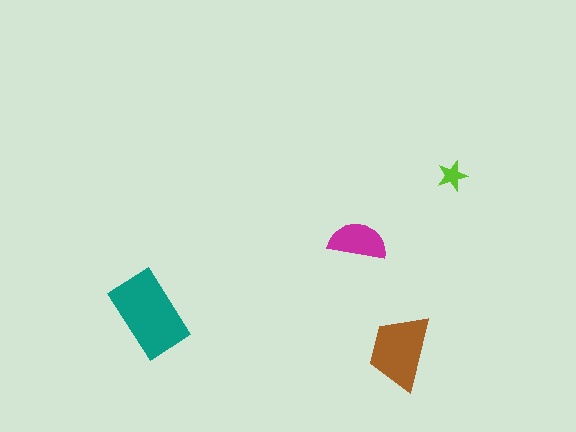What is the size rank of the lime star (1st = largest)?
4th.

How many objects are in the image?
There are 4 objects in the image.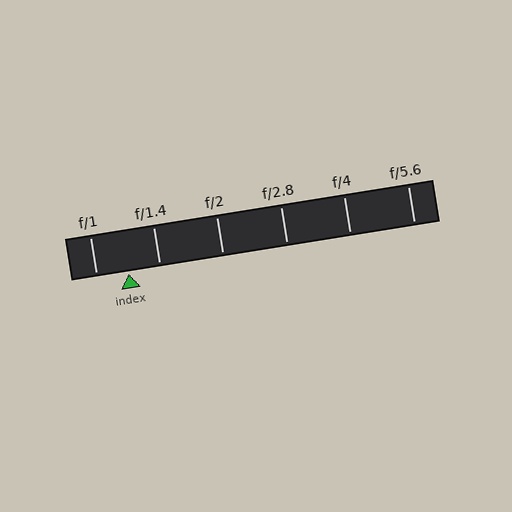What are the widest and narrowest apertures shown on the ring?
The widest aperture shown is f/1 and the narrowest is f/5.6.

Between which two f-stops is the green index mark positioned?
The index mark is between f/1 and f/1.4.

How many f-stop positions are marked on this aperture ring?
There are 6 f-stop positions marked.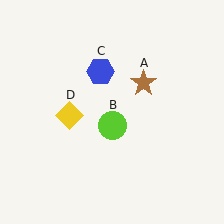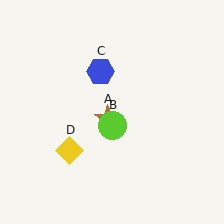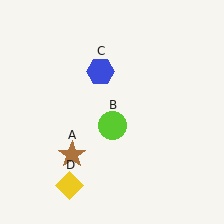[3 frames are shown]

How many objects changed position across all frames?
2 objects changed position: brown star (object A), yellow diamond (object D).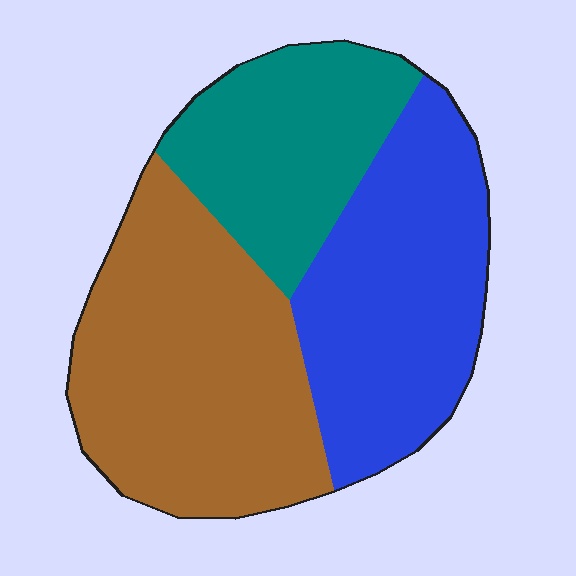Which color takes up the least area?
Teal, at roughly 25%.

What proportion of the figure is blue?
Blue covers around 35% of the figure.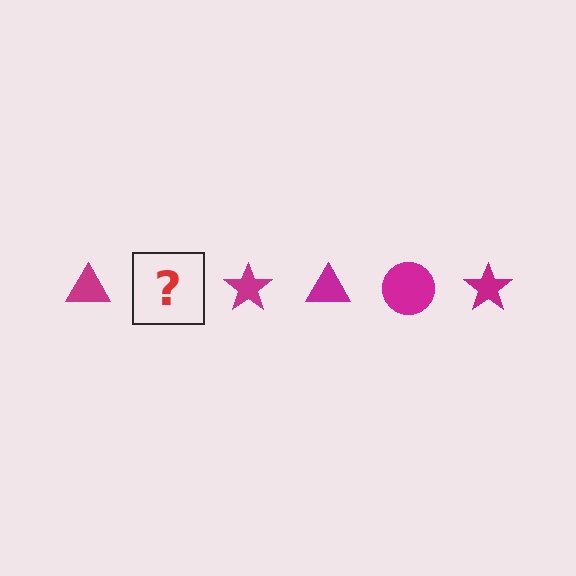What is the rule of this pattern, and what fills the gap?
The rule is that the pattern cycles through triangle, circle, star shapes in magenta. The gap should be filled with a magenta circle.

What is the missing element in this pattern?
The missing element is a magenta circle.